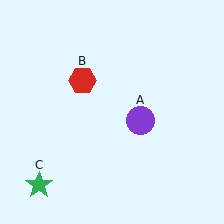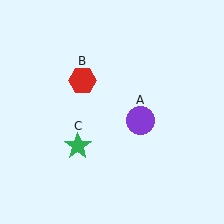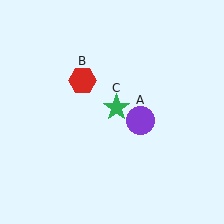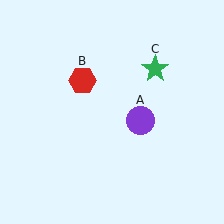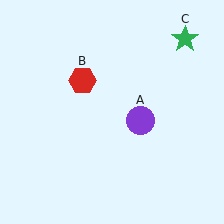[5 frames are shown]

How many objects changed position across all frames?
1 object changed position: green star (object C).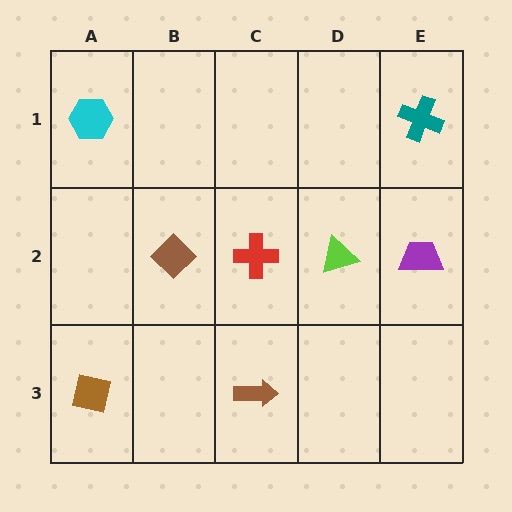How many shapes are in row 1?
2 shapes.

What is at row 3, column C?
A brown arrow.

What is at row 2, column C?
A red cross.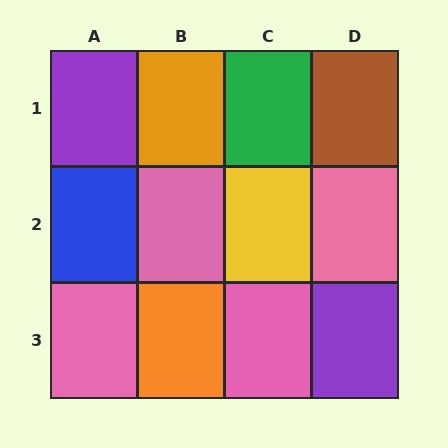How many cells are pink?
4 cells are pink.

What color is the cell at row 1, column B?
Orange.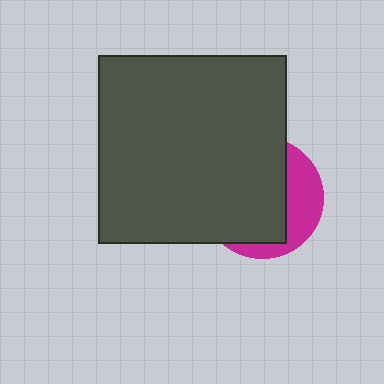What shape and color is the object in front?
The object in front is a dark gray square.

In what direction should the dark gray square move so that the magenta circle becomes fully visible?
The dark gray square should move left. That is the shortest direction to clear the overlap and leave the magenta circle fully visible.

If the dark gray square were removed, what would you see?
You would see the complete magenta circle.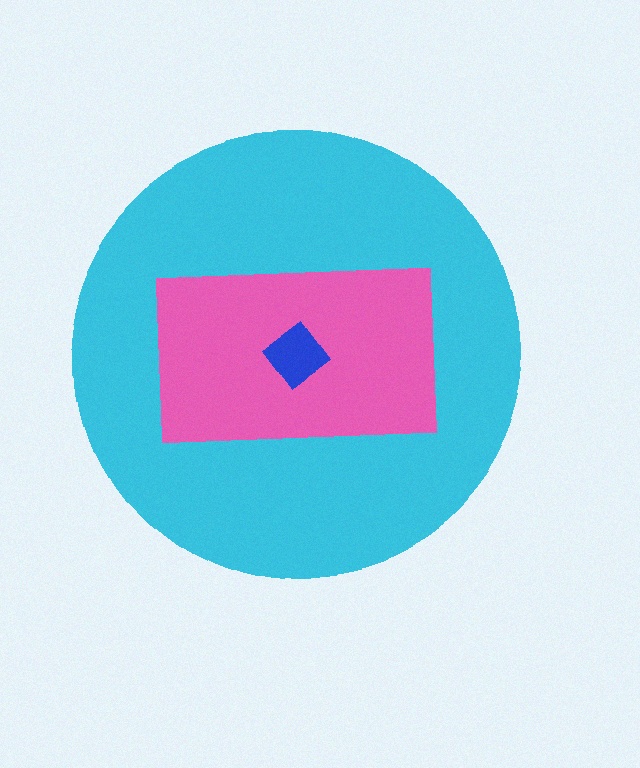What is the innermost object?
The blue diamond.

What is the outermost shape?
The cyan circle.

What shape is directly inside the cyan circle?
The pink rectangle.